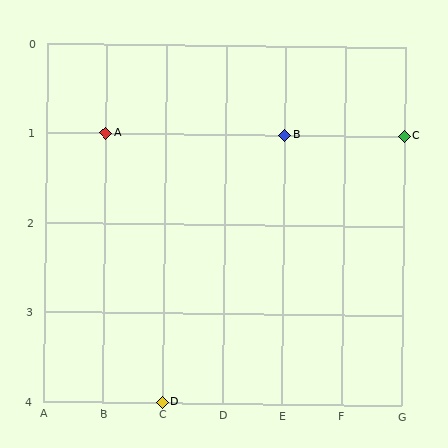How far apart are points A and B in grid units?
Points A and B are 3 columns apart.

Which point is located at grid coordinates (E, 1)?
Point B is at (E, 1).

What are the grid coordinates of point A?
Point A is at grid coordinates (B, 1).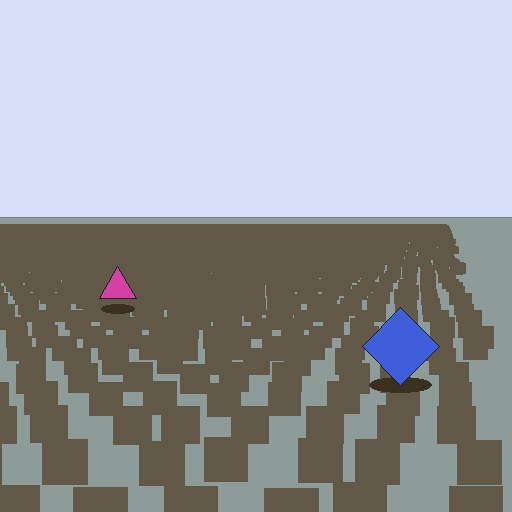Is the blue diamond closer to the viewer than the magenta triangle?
Yes. The blue diamond is closer — you can tell from the texture gradient: the ground texture is coarser near it.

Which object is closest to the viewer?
The blue diamond is closest. The texture marks near it are larger and more spread out.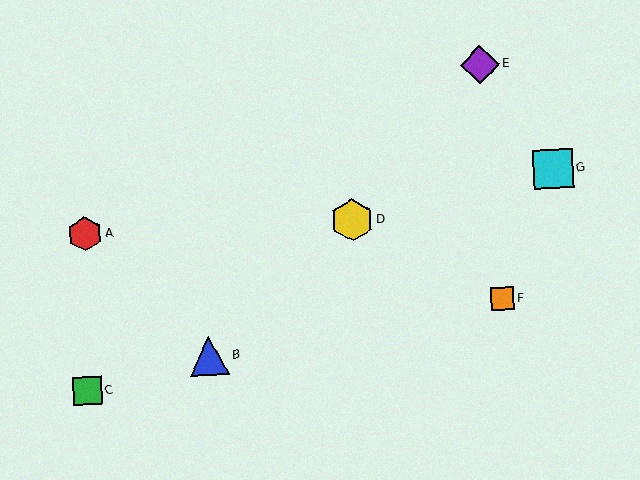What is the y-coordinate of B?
Object B is at y≈356.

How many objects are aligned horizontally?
2 objects (A, D) are aligned horizontally.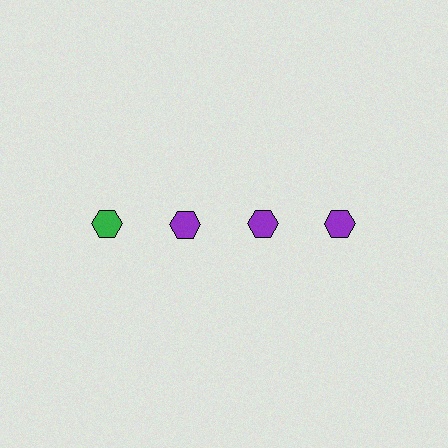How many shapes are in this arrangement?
There are 4 shapes arranged in a grid pattern.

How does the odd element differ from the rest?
It has a different color: green instead of purple.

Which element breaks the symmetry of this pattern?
The green hexagon in the top row, leftmost column breaks the symmetry. All other shapes are purple hexagons.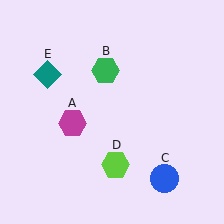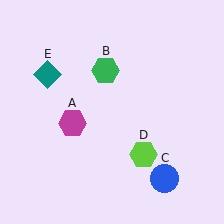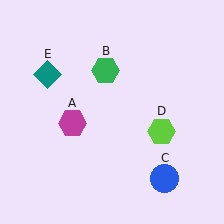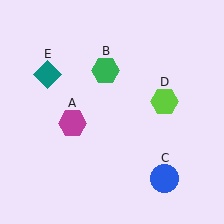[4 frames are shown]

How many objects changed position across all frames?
1 object changed position: lime hexagon (object D).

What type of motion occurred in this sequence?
The lime hexagon (object D) rotated counterclockwise around the center of the scene.